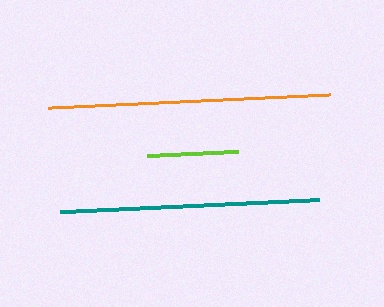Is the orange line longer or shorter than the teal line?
The orange line is longer than the teal line.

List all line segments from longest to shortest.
From longest to shortest: orange, teal, lime.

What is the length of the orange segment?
The orange segment is approximately 283 pixels long.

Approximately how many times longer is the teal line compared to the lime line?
The teal line is approximately 2.8 times the length of the lime line.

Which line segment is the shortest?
The lime line is the shortest at approximately 91 pixels.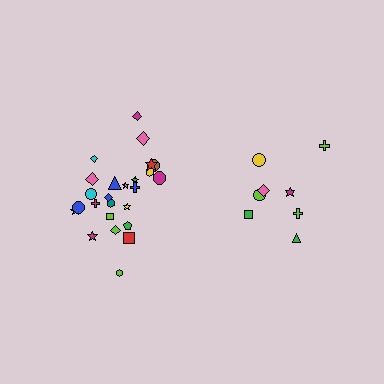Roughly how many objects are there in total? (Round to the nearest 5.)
Roughly 35 objects in total.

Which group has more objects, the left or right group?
The left group.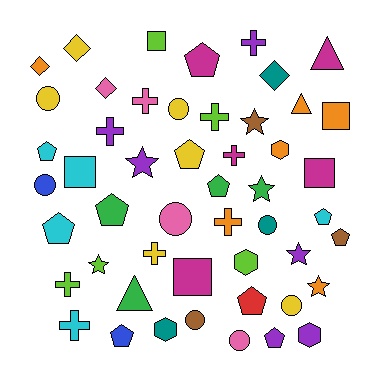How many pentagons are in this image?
There are 11 pentagons.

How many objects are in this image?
There are 50 objects.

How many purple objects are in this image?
There are 6 purple objects.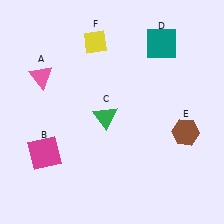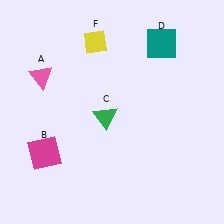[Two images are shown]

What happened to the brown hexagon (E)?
The brown hexagon (E) was removed in Image 2. It was in the bottom-right area of Image 1.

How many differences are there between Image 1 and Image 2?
There is 1 difference between the two images.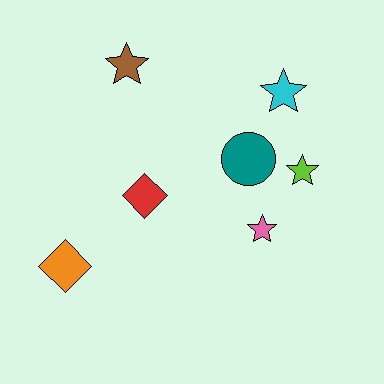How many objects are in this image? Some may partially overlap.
There are 7 objects.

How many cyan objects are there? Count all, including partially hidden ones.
There is 1 cyan object.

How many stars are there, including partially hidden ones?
There are 4 stars.